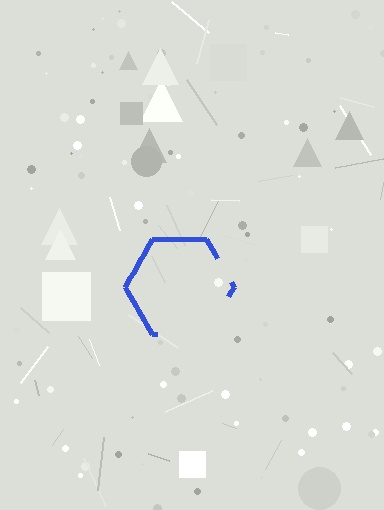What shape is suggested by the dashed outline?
The dashed outline suggests a hexagon.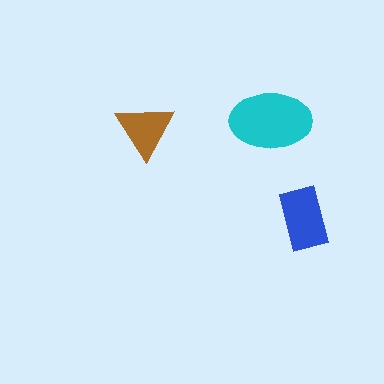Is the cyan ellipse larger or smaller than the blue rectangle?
Larger.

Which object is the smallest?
The brown triangle.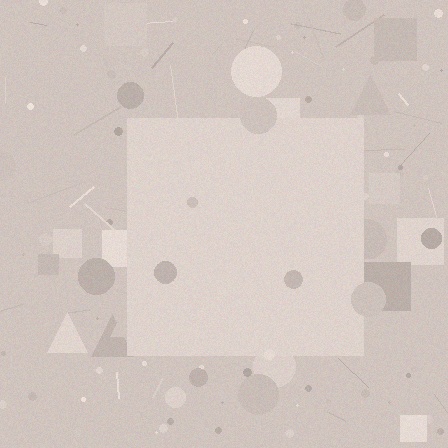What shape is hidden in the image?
A square is hidden in the image.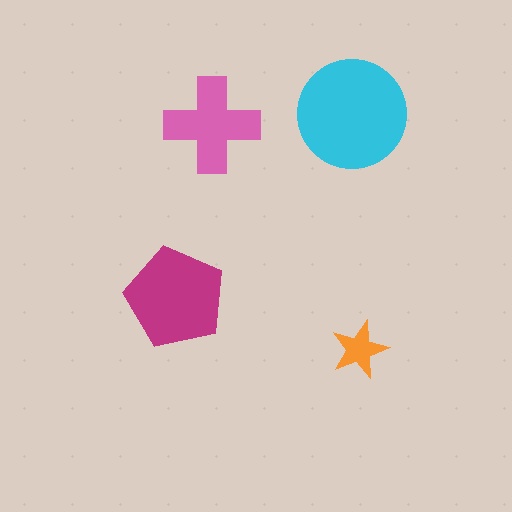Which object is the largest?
The cyan circle.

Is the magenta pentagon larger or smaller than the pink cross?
Larger.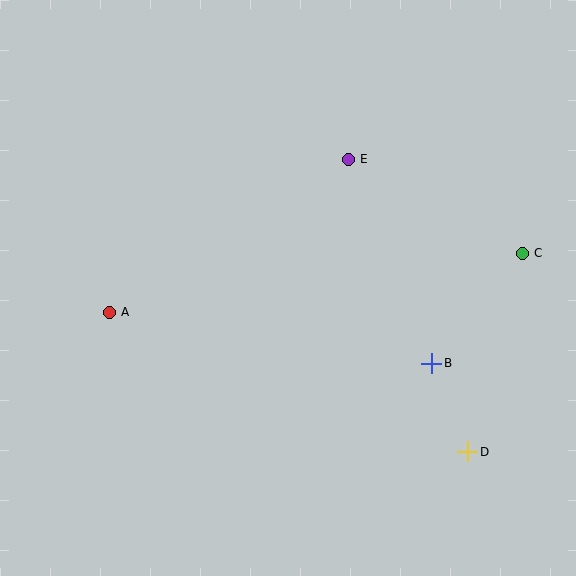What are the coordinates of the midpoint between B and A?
The midpoint between B and A is at (271, 338).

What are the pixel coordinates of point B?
Point B is at (432, 363).